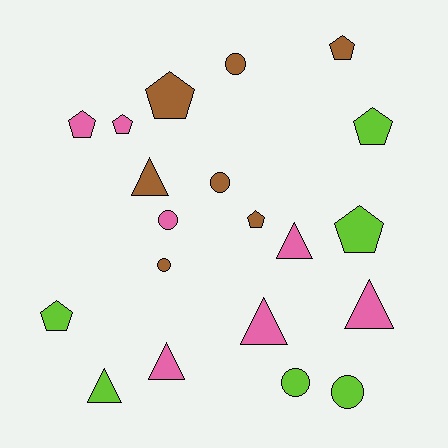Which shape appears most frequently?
Pentagon, with 8 objects.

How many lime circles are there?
There are 2 lime circles.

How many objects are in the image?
There are 20 objects.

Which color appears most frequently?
Brown, with 7 objects.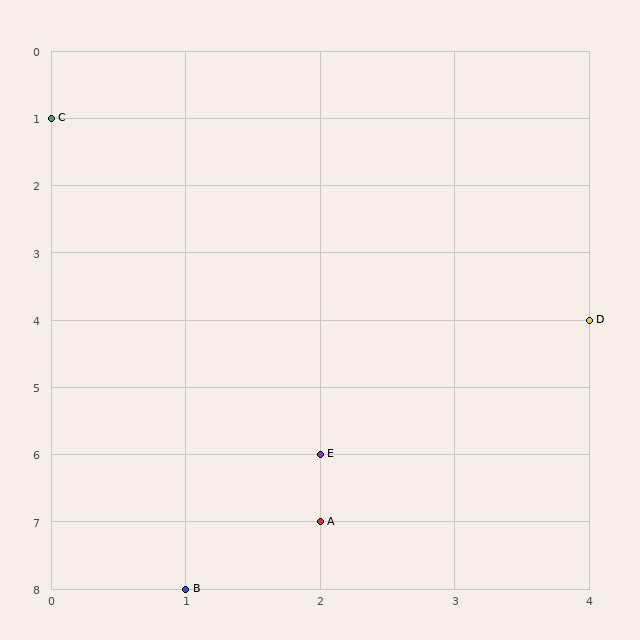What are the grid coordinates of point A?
Point A is at grid coordinates (2, 7).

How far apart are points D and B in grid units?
Points D and B are 3 columns and 4 rows apart (about 5.0 grid units diagonally).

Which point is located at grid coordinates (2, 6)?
Point E is at (2, 6).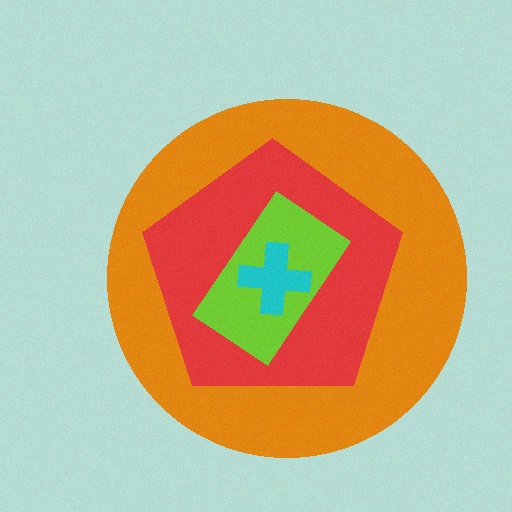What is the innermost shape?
The cyan cross.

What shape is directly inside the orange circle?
The red pentagon.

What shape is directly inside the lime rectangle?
The cyan cross.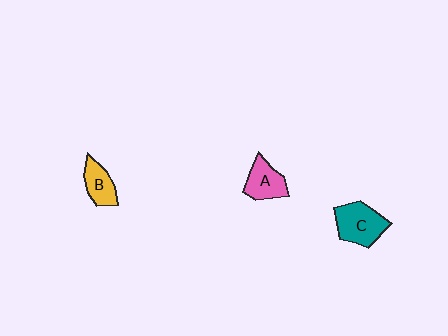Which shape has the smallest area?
Shape B (yellow).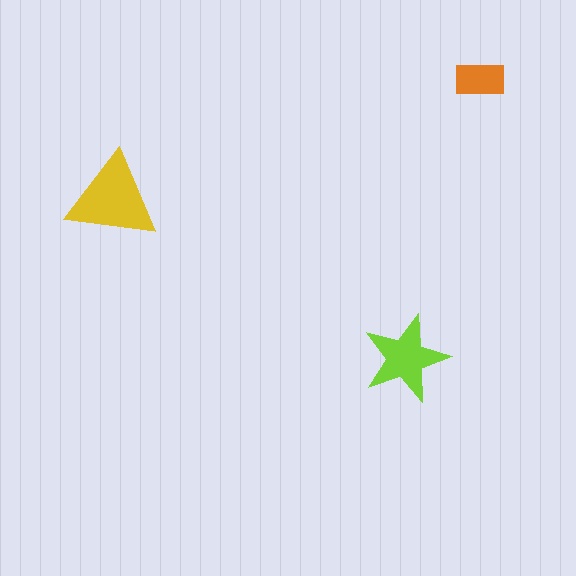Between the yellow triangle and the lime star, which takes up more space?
The yellow triangle.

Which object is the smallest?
The orange rectangle.